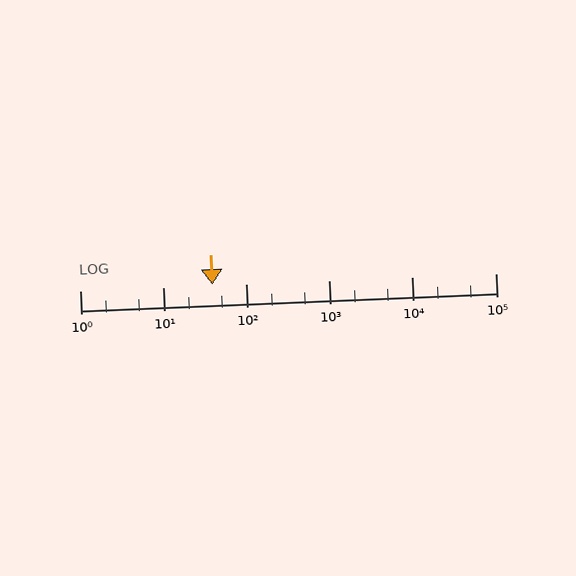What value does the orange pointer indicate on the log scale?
The pointer indicates approximately 39.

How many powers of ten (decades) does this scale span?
The scale spans 5 decades, from 1 to 100000.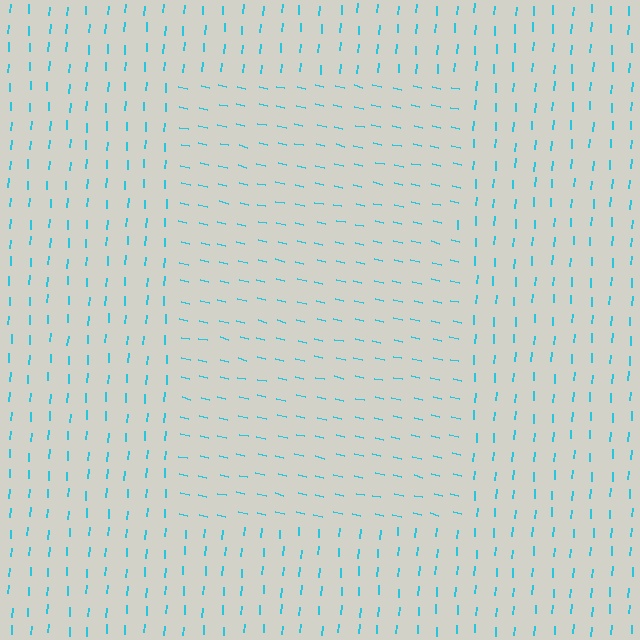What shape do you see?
I see a rectangle.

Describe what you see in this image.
The image is filled with small cyan line segments. A rectangle region in the image has lines oriented differently from the surrounding lines, creating a visible texture boundary.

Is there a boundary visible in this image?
Yes, there is a texture boundary formed by a change in line orientation.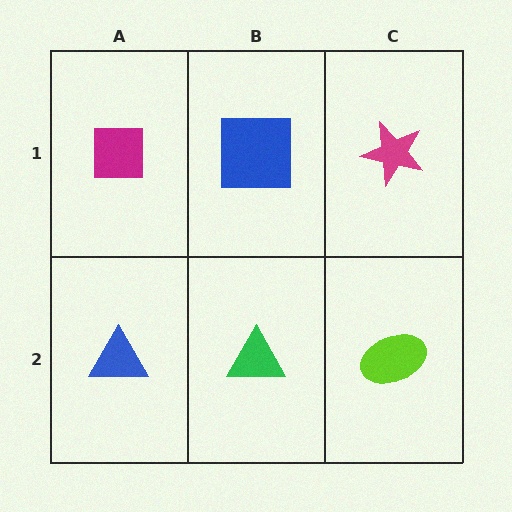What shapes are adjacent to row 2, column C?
A magenta star (row 1, column C), a green triangle (row 2, column B).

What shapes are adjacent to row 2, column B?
A blue square (row 1, column B), a blue triangle (row 2, column A), a lime ellipse (row 2, column C).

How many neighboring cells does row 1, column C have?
2.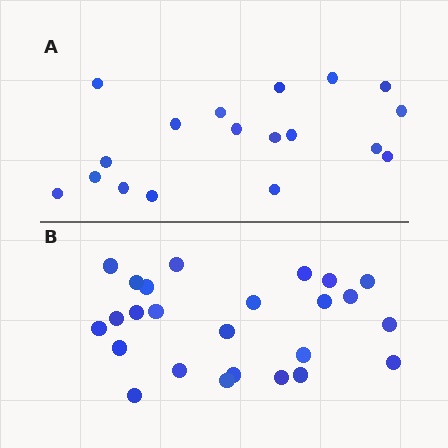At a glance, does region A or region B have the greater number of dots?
Region B (the bottom region) has more dots.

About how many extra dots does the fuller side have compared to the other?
Region B has roughly 8 or so more dots than region A.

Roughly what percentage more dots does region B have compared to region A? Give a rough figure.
About 40% more.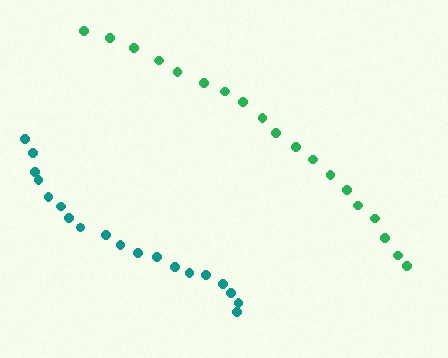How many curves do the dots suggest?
There are 2 distinct paths.